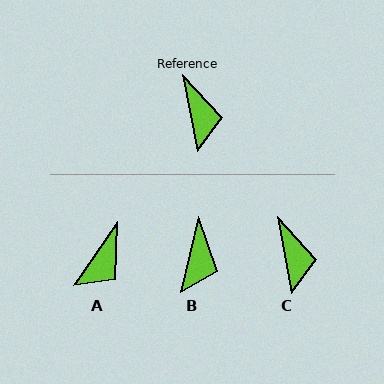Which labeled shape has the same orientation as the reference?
C.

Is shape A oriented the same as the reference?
No, it is off by about 45 degrees.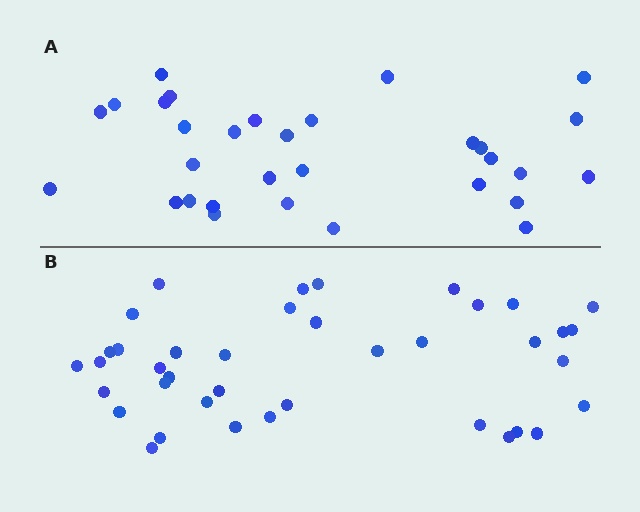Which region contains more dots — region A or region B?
Region B (the bottom region) has more dots.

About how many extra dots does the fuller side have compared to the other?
Region B has roughly 8 or so more dots than region A.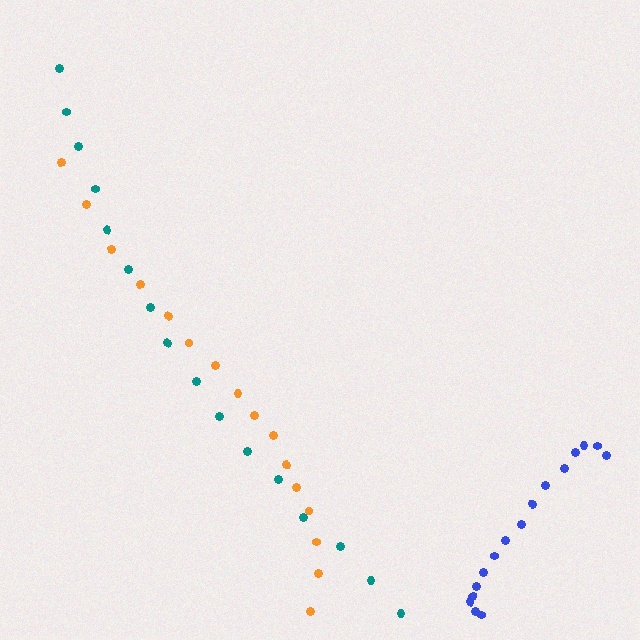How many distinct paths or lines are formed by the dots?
There are 3 distinct paths.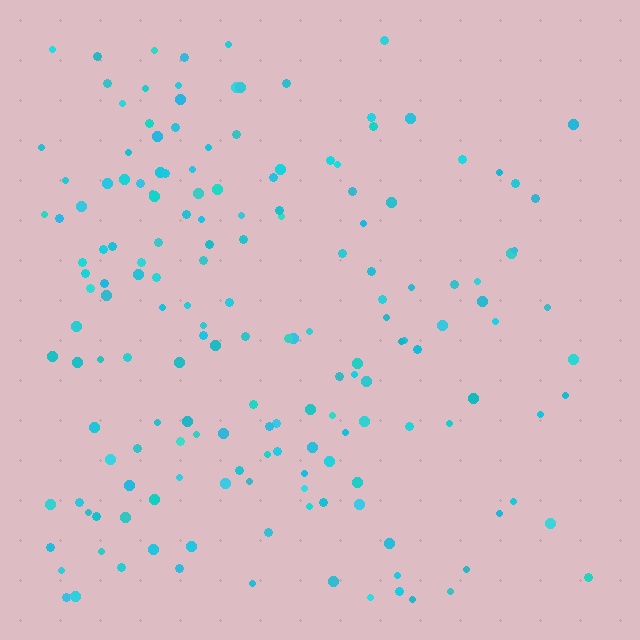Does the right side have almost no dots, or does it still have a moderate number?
Still a moderate number, just noticeably fewer than the left.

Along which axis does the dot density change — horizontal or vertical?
Horizontal.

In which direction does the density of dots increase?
From right to left, with the left side densest.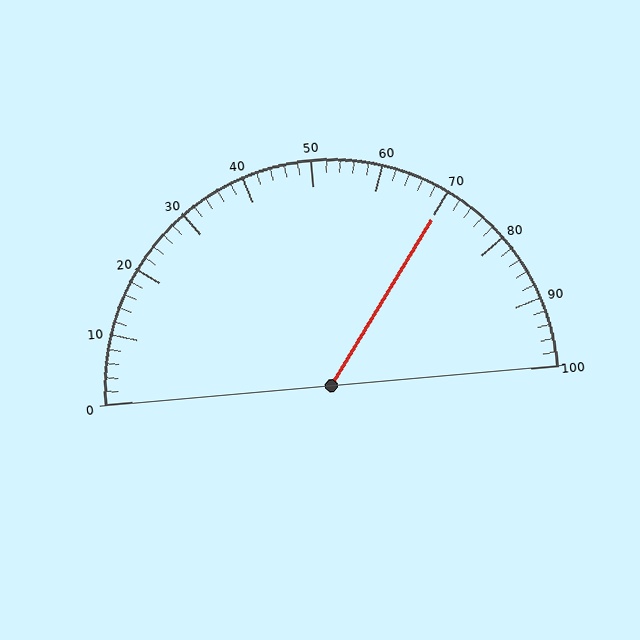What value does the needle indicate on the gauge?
The needle indicates approximately 70.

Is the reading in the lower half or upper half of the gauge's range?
The reading is in the upper half of the range (0 to 100).